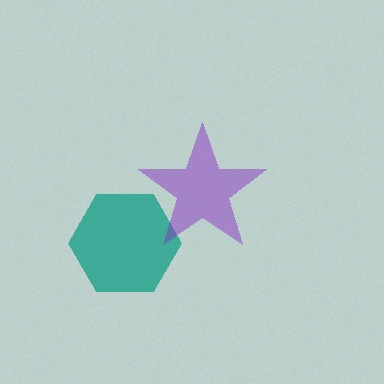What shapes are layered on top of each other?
The layered shapes are: a teal hexagon, a purple star.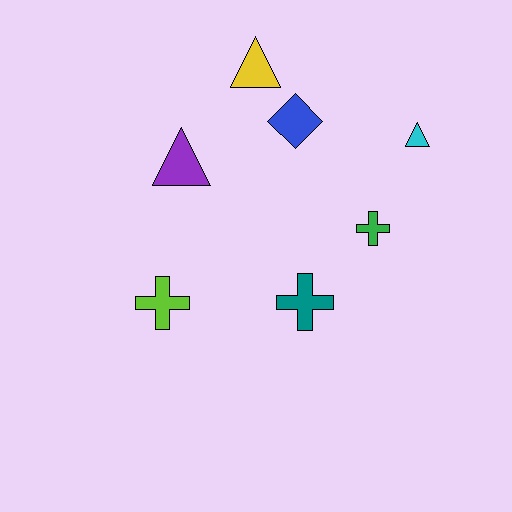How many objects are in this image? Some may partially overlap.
There are 7 objects.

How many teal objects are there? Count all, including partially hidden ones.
There is 1 teal object.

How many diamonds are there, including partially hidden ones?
There is 1 diamond.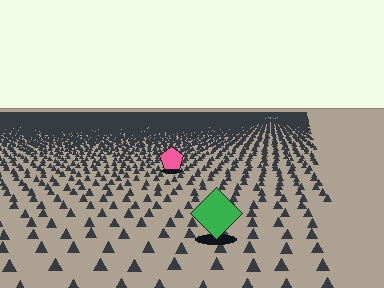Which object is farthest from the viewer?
The pink pentagon is farthest from the viewer. It appears smaller and the ground texture around it is denser.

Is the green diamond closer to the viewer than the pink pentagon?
Yes. The green diamond is closer — you can tell from the texture gradient: the ground texture is coarser near it.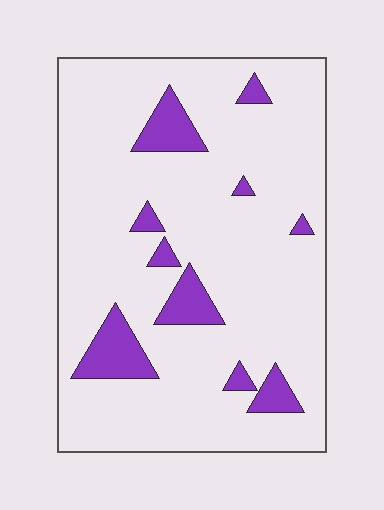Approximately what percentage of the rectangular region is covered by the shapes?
Approximately 10%.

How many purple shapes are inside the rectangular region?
10.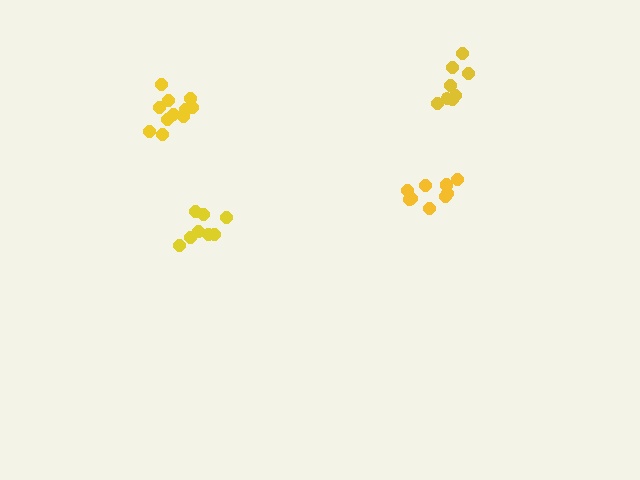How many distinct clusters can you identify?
There are 4 distinct clusters.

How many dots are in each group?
Group 1: 8 dots, Group 2: 11 dots, Group 3: 8 dots, Group 4: 10 dots (37 total).